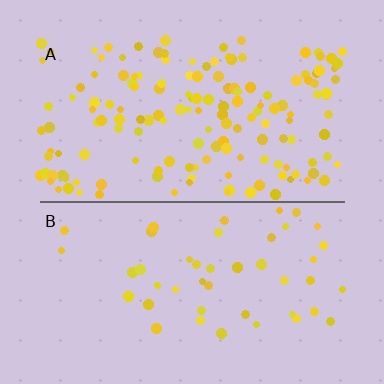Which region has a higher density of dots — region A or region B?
A (the top).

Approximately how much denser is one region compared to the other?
Approximately 3.4× — region A over region B.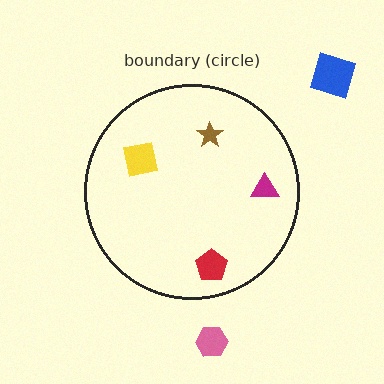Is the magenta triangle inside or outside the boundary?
Inside.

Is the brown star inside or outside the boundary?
Inside.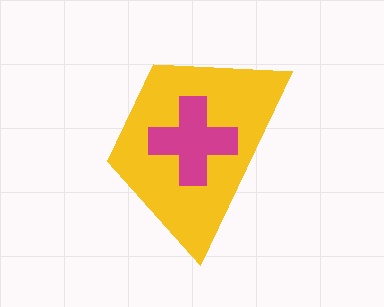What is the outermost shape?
The yellow trapezoid.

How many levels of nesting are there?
2.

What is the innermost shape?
The magenta cross.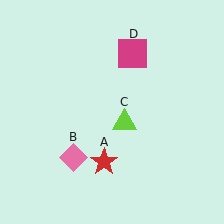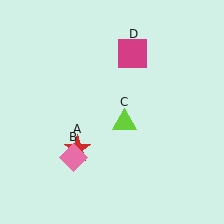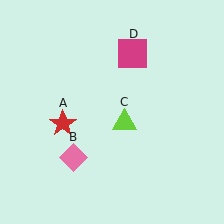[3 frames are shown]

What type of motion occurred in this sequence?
The red star (object A) rotated clockwise around the center of the scene.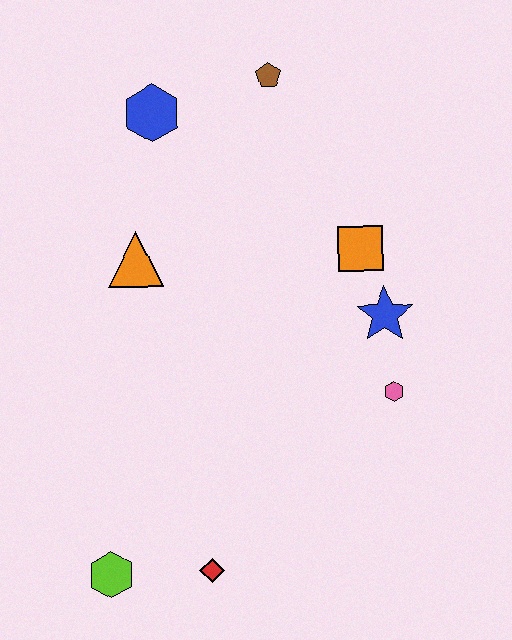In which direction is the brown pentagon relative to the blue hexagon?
The brown pentagon is to the right of the blue hexagon.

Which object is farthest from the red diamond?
The brown pentagon is farthest from the red diamond.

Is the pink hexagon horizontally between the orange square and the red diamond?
No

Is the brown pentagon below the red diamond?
No